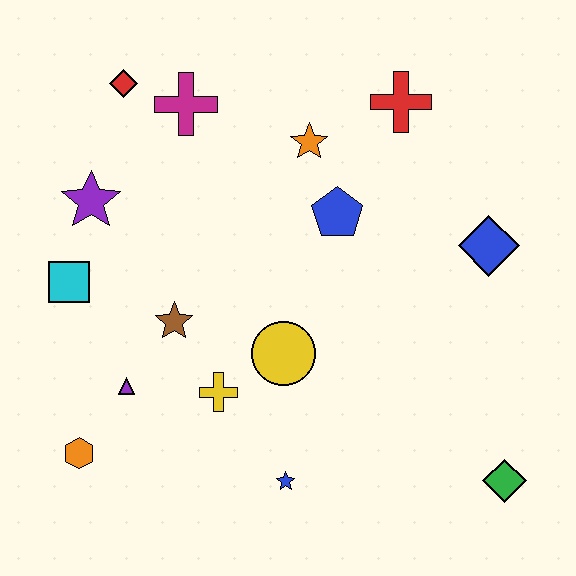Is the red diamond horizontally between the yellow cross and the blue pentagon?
No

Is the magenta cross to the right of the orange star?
No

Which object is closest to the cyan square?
The purple star is closest to the cyan square.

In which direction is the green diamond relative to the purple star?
The green diamond is to the right of the purple star.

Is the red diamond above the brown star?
Yes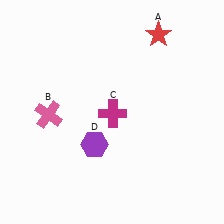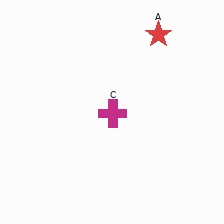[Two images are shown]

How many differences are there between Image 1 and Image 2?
There are 2 differences between the two images.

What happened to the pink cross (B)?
The pink cross (B) was removed in Image 2. It was in the bottom-left area of Image 1.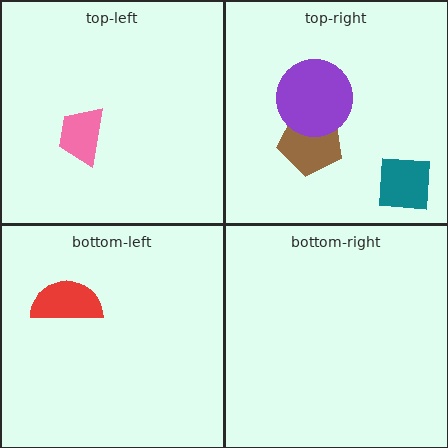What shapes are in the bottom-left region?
The red semicircle.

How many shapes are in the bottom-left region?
1.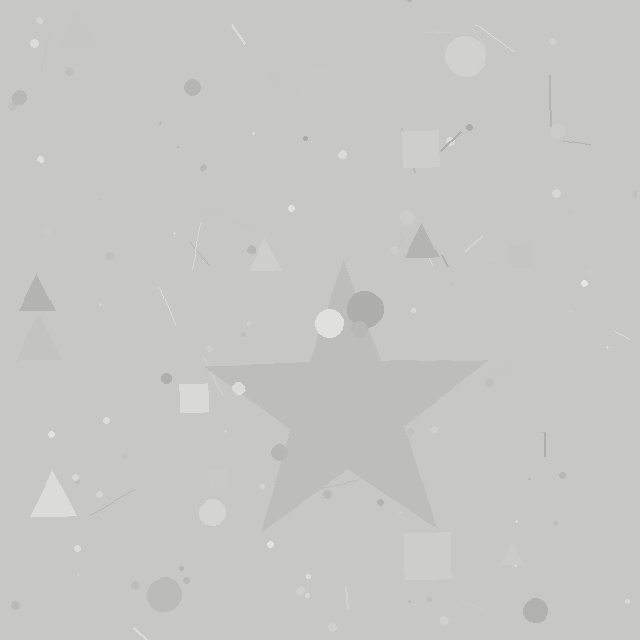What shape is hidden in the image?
A star is hidden in the image.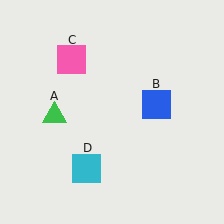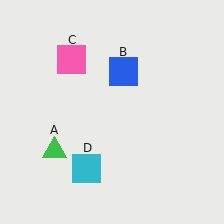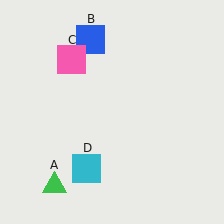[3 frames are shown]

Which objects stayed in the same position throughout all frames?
Pink square (object C) and cyan square (object D) remained stationary.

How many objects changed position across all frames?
2 objects changed position: green triangle (object A), blue square (object B).